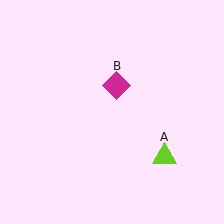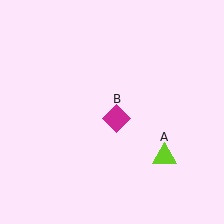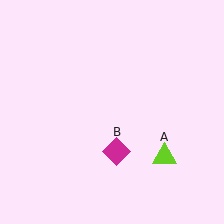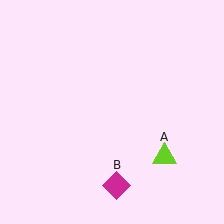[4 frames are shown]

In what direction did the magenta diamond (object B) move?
The magenta diamond (object B) moved down.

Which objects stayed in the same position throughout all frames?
Lime triangle (object A) remained stationary.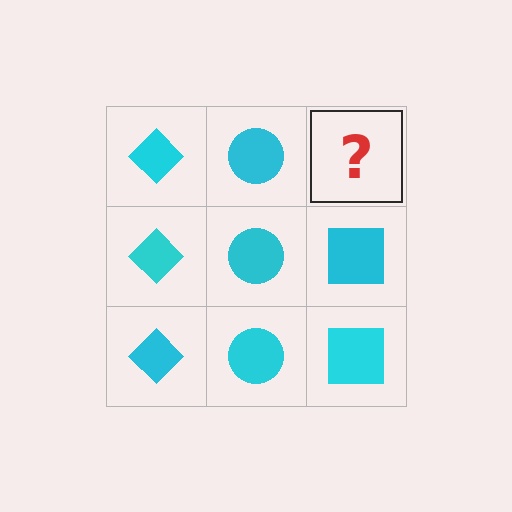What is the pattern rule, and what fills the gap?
The rule is that each column has a consistent shape. The gap should be filled with a cyan square.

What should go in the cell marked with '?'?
The missing cell should contain a cyan square.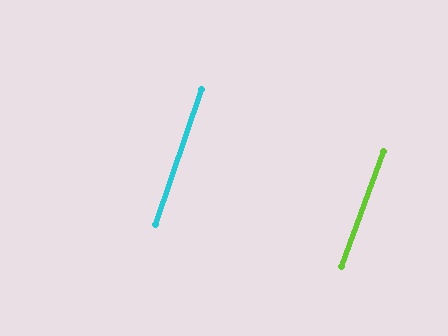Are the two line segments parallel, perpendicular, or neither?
Parallel — their directions differ by only 1.1°.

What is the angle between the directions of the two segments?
Approximately 1 degree.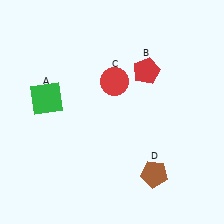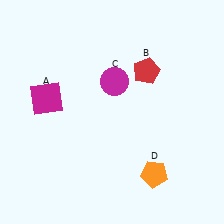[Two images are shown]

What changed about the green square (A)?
In Image 1, A is green. In Image 2, it changed to magenta.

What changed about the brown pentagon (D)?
In Image 1, D is brown. In Image 2, it changed to orange.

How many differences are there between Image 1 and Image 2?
There are 3 differences between the two images.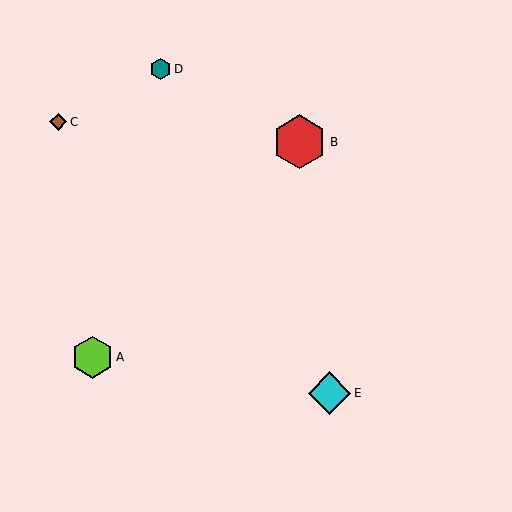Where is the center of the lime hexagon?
The center of the lime hexagon is at (92, 357).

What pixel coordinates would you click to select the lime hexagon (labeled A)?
Click at (92, 357) to select the lime hexagon A.